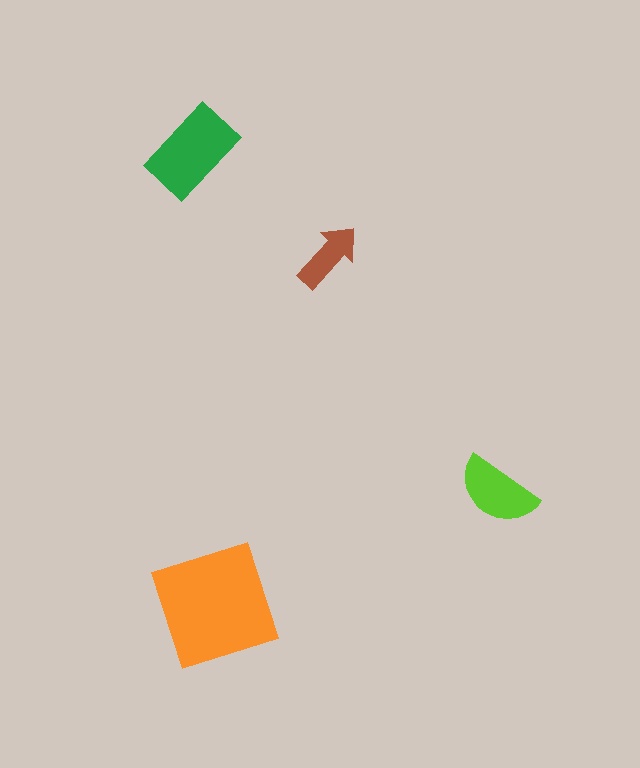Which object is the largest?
The orange square.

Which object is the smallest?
The brown arrow.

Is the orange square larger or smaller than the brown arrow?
Larger.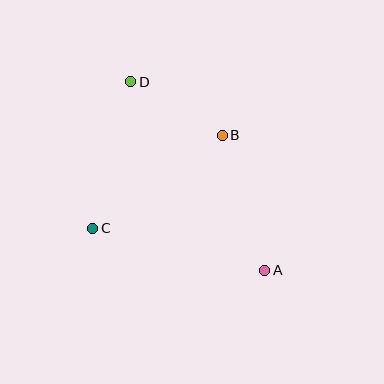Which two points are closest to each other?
Points B and D are closest to each other.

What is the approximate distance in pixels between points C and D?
The distance between C and D is approximately 152 pixels.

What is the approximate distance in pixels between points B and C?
The distance between B and C is approximately 160 pixels.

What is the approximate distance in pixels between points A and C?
The distance between A and C is approximately 177 pixels.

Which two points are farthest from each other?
Points A and D are farthest from each other.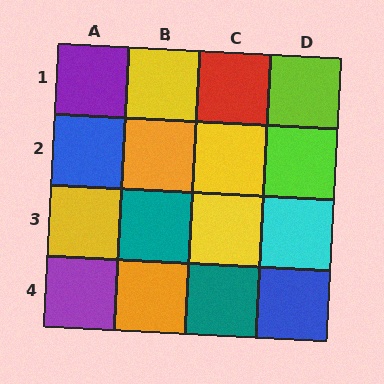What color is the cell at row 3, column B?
Teal.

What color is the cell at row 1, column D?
Lime.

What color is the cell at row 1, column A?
Purple.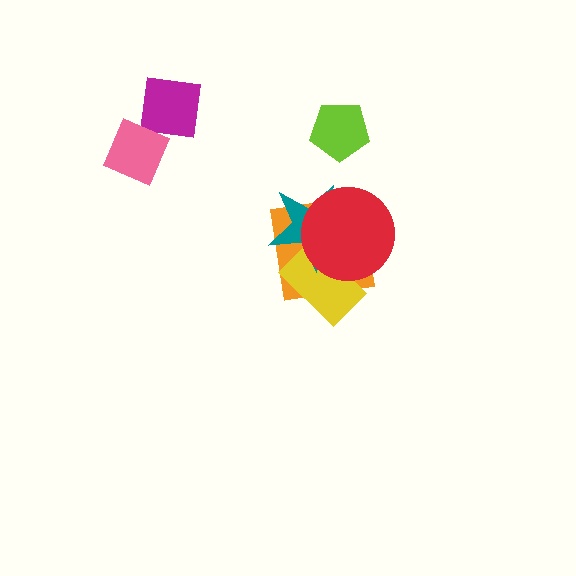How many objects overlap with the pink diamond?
1 object overlaps with the pink diamond.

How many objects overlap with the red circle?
3 objects overlap with the red circle.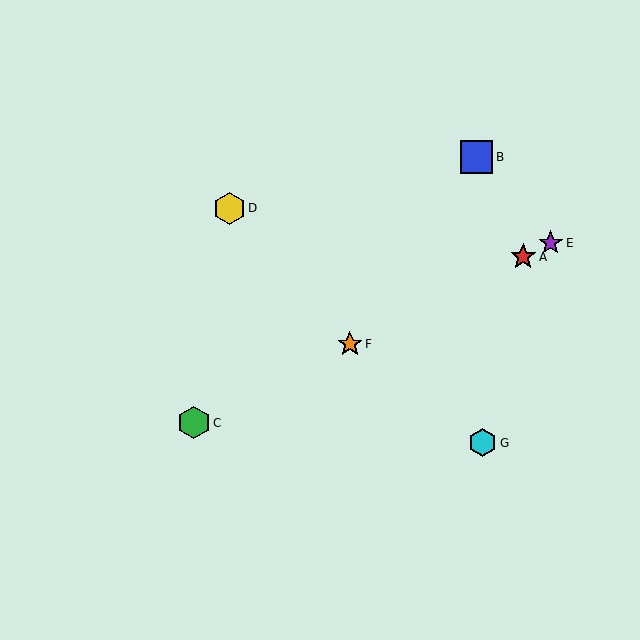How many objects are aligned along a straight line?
4 objects (A, C, E, F) are aligned along a straight line.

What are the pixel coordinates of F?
Object F is at (350, 344).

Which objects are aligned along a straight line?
Objects A, C, E, F are aligned along a straight line.